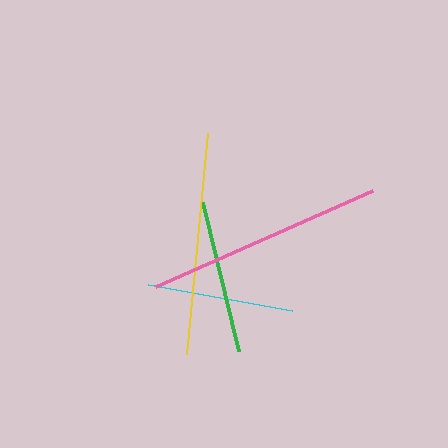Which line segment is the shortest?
The cyan line is the shortest at approximately 146 pixels.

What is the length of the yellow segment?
The yellow segment is approximately 222 pixels long.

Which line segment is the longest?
The pink line is the longest at approximately 237 pixels.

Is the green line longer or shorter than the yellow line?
The yellow line is longer than the green line.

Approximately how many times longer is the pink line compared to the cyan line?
The pink line is approximately 1.6 times the length of the cyan line.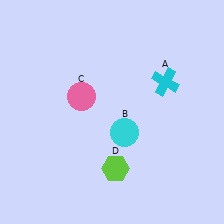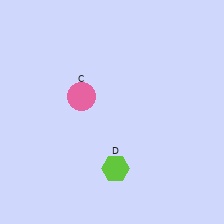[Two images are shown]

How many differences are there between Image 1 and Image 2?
There are 2 differences between the two images.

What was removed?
The cyan cross (A), the cyan circle (B) were removed in Image 2.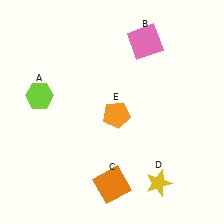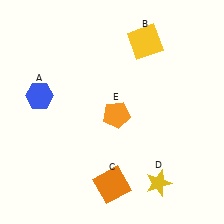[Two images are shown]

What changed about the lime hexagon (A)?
In Image 1, A is lime. In Image 2, it changed to blue.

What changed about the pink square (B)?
In Image 1, B is pink. In Image 2, it changed to yellow.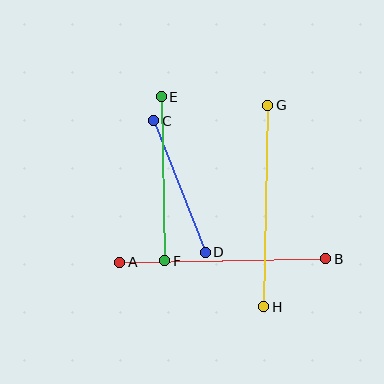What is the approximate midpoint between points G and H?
The midpoint is at approximately (266, 206) pixels.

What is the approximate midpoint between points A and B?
The midpoint is at approximately (223, 260) pixels.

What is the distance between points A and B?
The distance is approximately 206 pixels.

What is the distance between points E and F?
The distance is approximately 164 pixels.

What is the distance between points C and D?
The distance is approximately 141 pixels.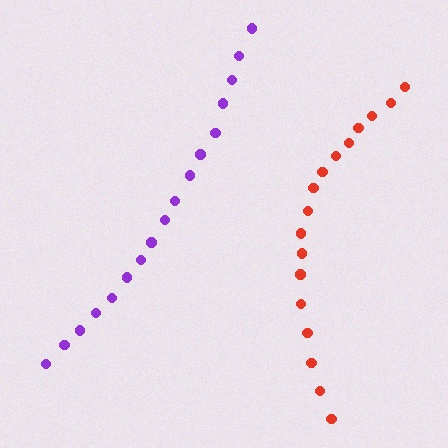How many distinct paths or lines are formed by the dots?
There are 2 distinct paths.